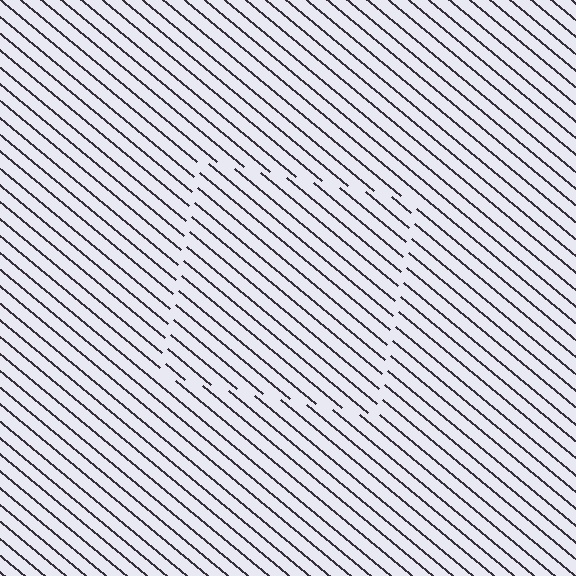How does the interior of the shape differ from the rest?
The interior of the shape contains the same grating, shifted by half a period — the contour is defined by the phase discontinuity where line-ends from the inner and outer gratings abut.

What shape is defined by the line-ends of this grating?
An illusory square. The interior of the shape contains the same grating, shifted by half a period — the contour is defined by the phase discontinuity where line-ends from the inner and outer gratings abut.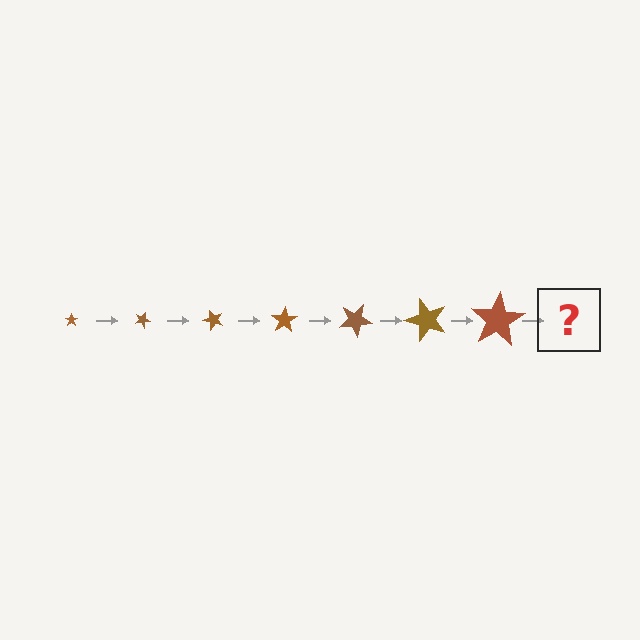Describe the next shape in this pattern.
It should be a star, larger than the previous one and rotated 175 degrees from the start.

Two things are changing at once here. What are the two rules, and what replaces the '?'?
The two rules are that the star grows larger each step and it rotates 25 degrees each step. The '?' should be a star, larger than the previous one and rotated 175 degrees from the start.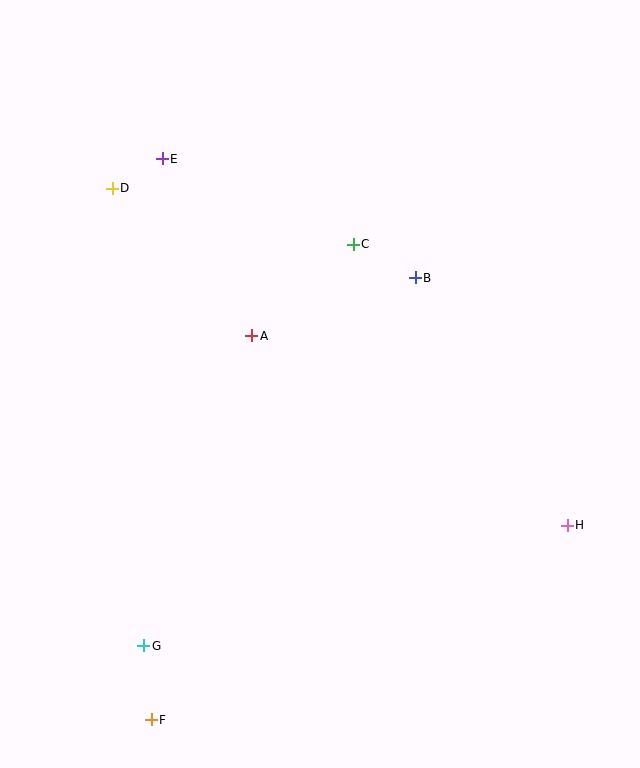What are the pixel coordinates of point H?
Point H is at (567, 525).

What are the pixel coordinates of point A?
Point A is at (252, 336).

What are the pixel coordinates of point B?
Point B is at (415, 278).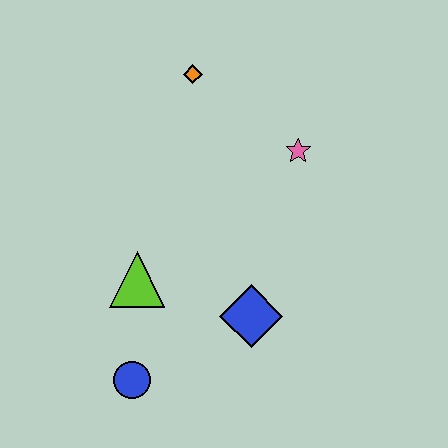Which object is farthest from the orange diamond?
The blue circle is farthest from the orange diamond.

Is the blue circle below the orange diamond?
Yes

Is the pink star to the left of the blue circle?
No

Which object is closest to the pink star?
The orange diamond is closest to the pink star.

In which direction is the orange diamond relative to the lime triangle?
The orange diamond is above the lime triangle.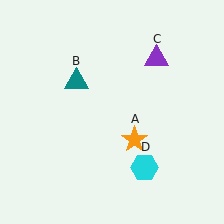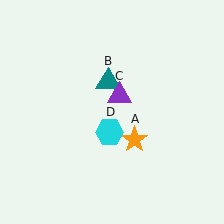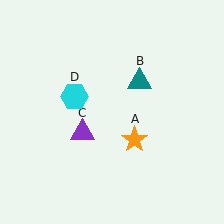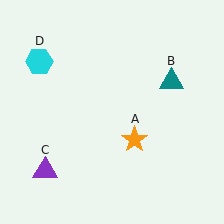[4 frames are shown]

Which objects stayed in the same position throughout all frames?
Orange star (object A) remained stationary.